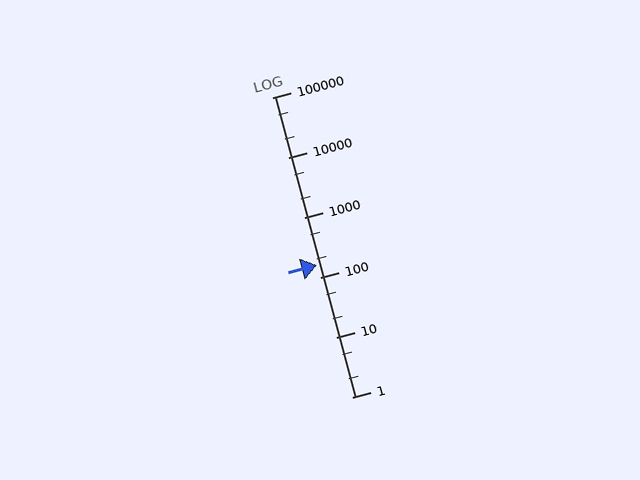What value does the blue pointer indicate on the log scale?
The pointer indicates approximately 160.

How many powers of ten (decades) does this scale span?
The scale spans 5 decades, from 1 to 100000.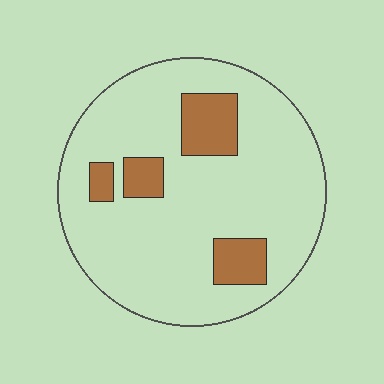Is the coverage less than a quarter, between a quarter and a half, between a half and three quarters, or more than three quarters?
Less than a quarter.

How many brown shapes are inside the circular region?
4.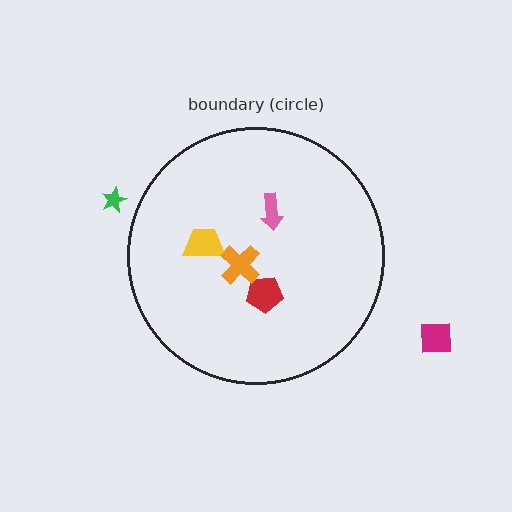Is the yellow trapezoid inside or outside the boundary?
Inside.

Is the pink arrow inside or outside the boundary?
Inside.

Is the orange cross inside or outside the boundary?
Inside.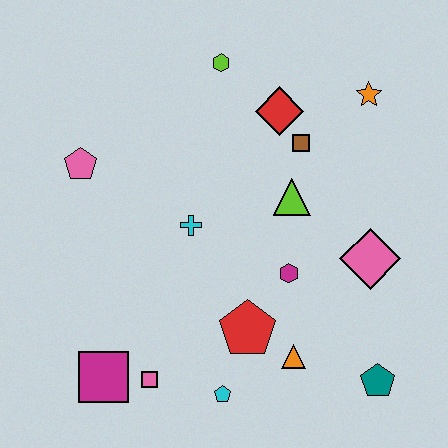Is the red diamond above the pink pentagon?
Yes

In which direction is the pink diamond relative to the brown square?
The pink diamond is below the brown square.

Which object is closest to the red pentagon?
The orange triangle is closest to the red pentagon.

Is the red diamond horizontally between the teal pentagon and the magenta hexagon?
No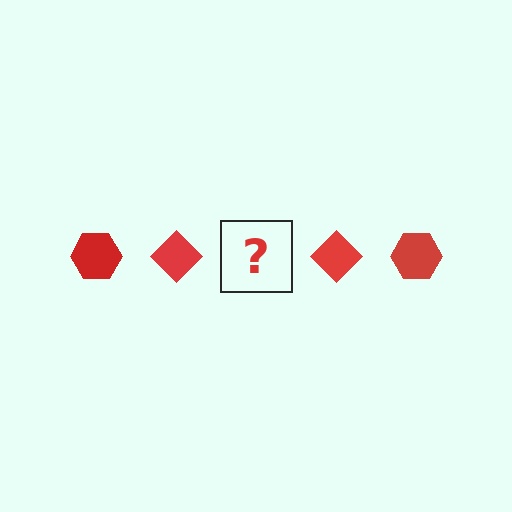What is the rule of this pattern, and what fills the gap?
The rule is that the pattern cycles through hexagon, diamond shapes in red. The gap should be filled with a red hexagon.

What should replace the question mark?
The question mark should be replaced with a red hexagon.